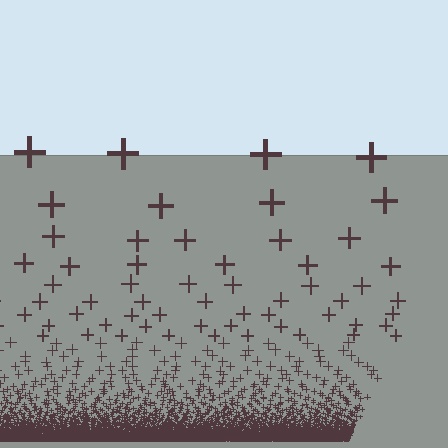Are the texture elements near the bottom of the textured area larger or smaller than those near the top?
Smaller. The gradient is inverted — elements near the bottom are smaller and denser.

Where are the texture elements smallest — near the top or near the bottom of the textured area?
Near the bottom.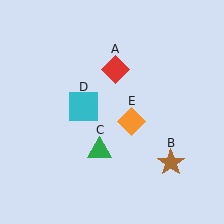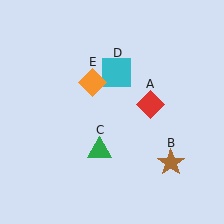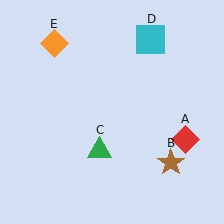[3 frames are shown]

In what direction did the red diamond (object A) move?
The red diamond (object A) moved down and to the right.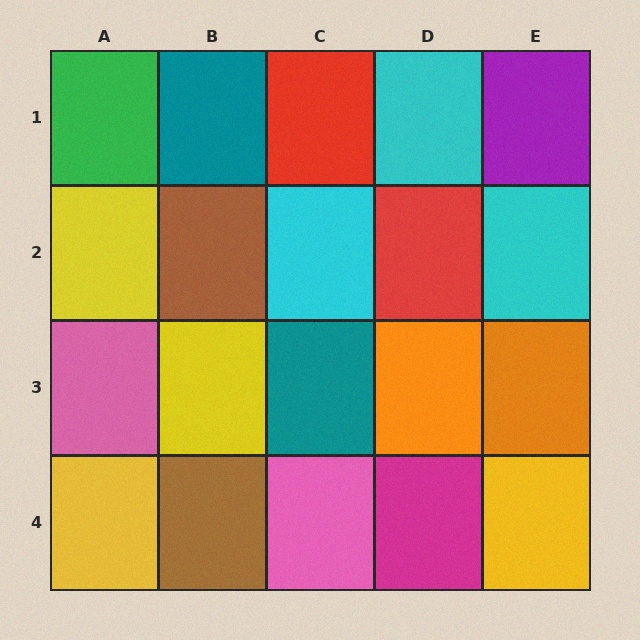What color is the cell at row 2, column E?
Cyan.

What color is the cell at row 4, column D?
Magenta.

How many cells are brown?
2 cells are brown.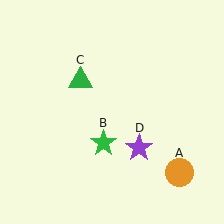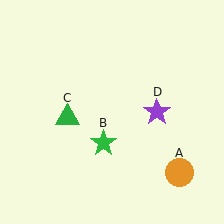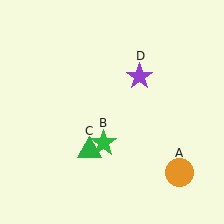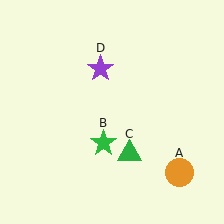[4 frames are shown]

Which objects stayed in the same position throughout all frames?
Orange circle (object A) and green star (object B) remained stationary.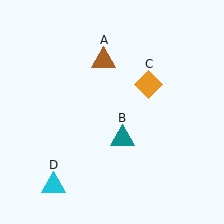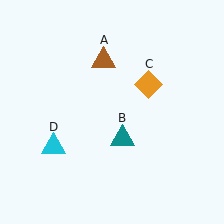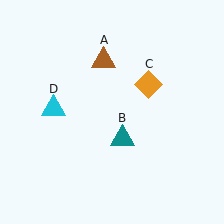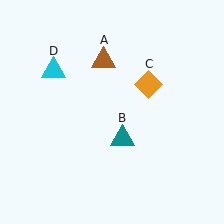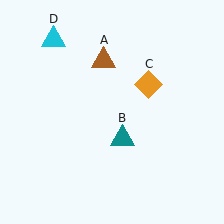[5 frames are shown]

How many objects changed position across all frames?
1 object changed position: cyan triangle (object D).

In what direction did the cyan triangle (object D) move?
The cyan triangle (object D) moved up.